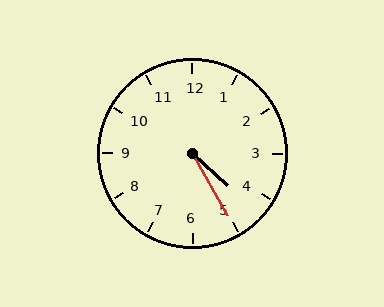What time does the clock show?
4:25.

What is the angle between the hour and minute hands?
Approximately 18 degrees.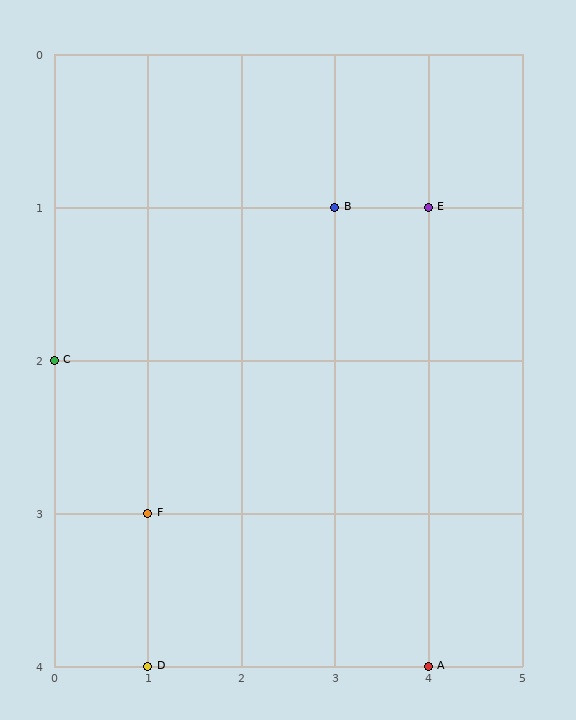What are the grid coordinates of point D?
Point D is at grid coordinates (1, 4).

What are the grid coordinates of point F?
Point F is at grid coordinates (1, 3).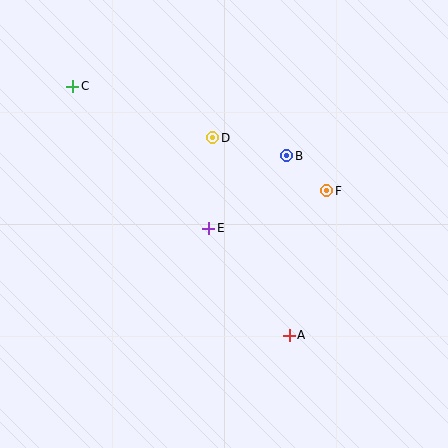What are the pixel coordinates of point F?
Point F is at (327, 191).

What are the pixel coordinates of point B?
Point B is at (287, 156).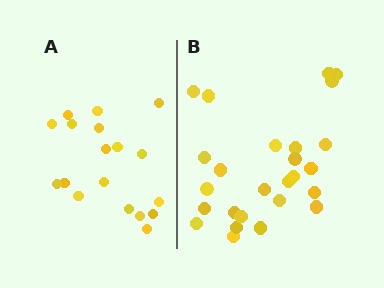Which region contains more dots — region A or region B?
Region B (the right region) has more dots.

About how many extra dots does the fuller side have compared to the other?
Region B has roughly 8 or so more dots than region A.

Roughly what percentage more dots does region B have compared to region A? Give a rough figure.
About 45% more.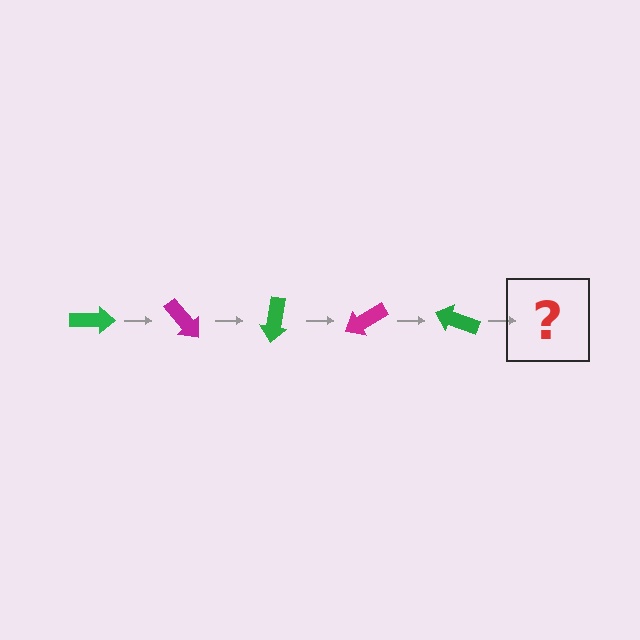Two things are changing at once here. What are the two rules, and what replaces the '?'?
The two rules are that it rotates 50 degrees each step and the color cycles through green and magenta. The '?' should be a magenta arrow, rotated 250 degrees from the start.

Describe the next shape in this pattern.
It should be a magenta arrow, rotated 250 degrees from the start.